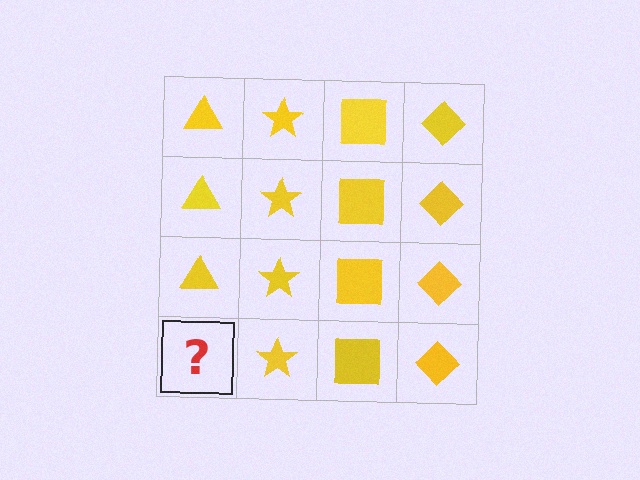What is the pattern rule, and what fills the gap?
The rule is that each column has a consistent shape. The gap should be filled with a yellow triangle.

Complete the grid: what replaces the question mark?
The question mark should be replaced with a yellow triangle.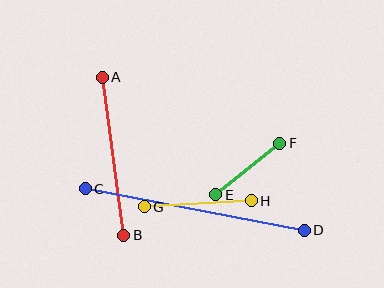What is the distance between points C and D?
The distance is approximately 223 pixels.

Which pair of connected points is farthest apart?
Points C and D are farthest apart.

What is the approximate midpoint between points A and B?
The midpoint is at approximately (113, 156) pixels.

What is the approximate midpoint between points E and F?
The midpoint is at approximately (248, 169) pixels.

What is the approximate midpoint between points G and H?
The midpoint is at approximately (198, 204) pixels.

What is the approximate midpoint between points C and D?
The midpoint is at approximately (195, 210) pixels.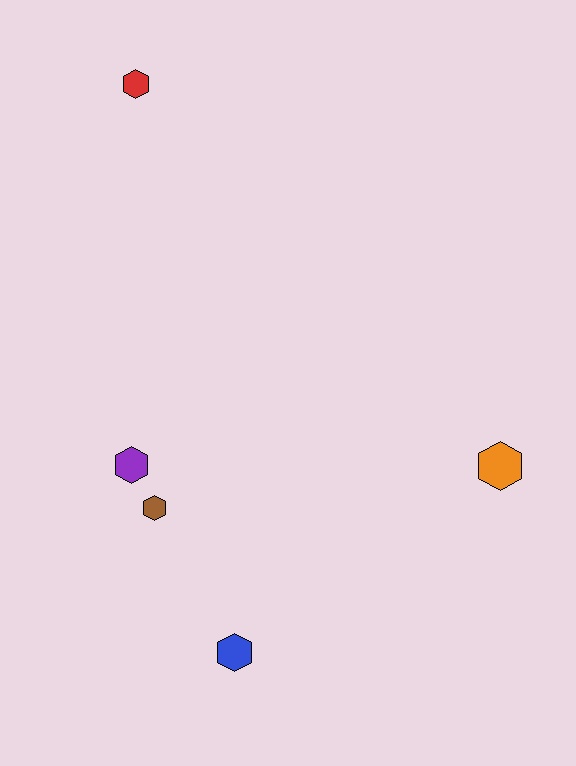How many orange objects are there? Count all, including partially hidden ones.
There is 1 orange object.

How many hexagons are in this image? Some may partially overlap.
There are 5 hexagons.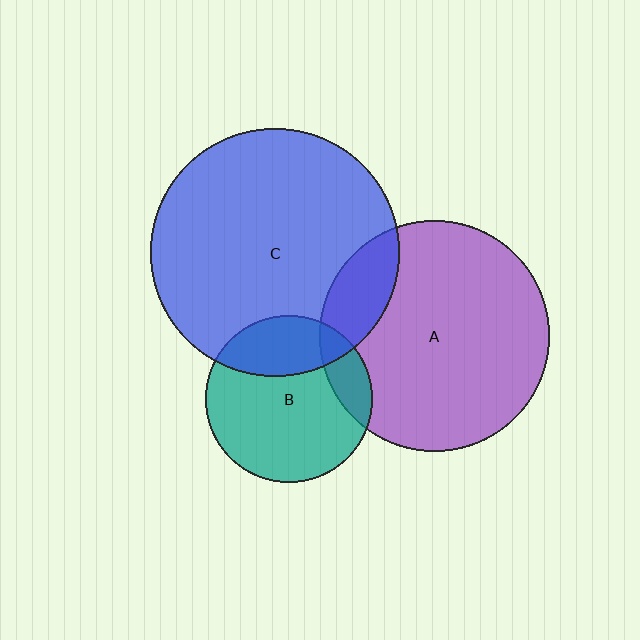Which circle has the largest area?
Circle C (blue).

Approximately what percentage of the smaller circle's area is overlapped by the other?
Approximately 25%.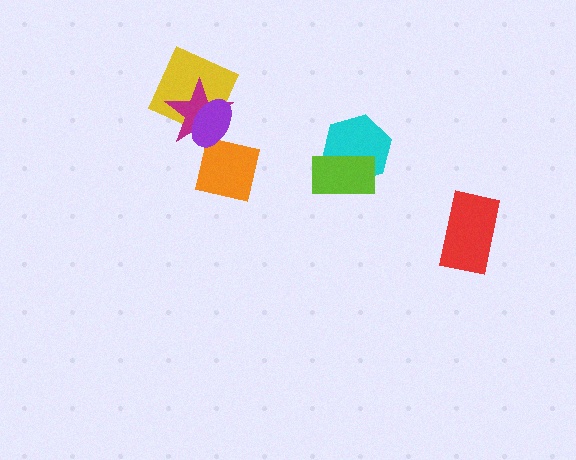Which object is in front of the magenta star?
The purple ellipse is in front of the magenta star.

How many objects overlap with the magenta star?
2 objects overlap with the magenta star.